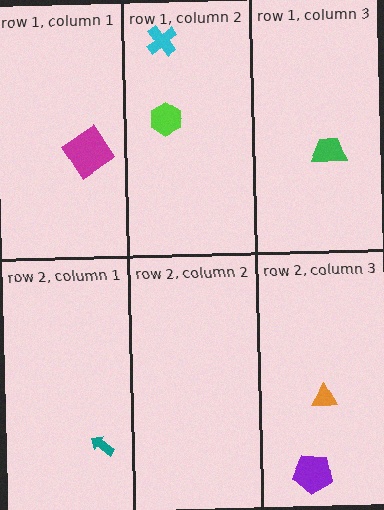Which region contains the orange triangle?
The row 2, column 3 region.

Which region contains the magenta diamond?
The row 1, column 1 region.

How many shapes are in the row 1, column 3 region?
1.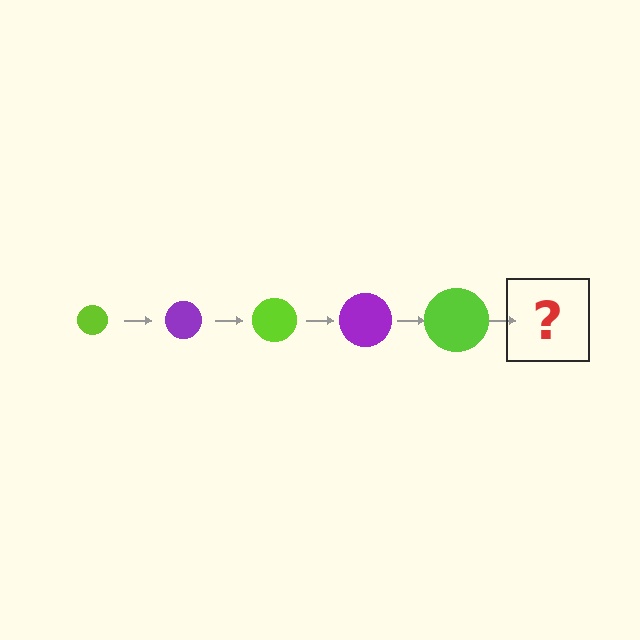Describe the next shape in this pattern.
It should be a purple circle, larger than the previous one.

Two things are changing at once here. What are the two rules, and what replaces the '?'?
The two rules are that the circle grows larger each step and the color cycles through lime and purple. The '?' should be a purple circle, larger than the previous one.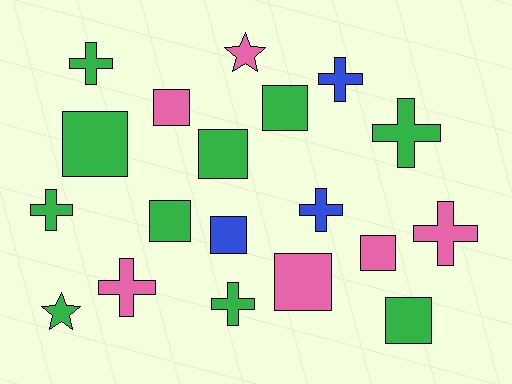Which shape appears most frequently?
Square, with 9 objects.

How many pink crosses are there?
There are 2 pink crosses.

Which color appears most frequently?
Green, with 10 objects.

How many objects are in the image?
There are 19 objects.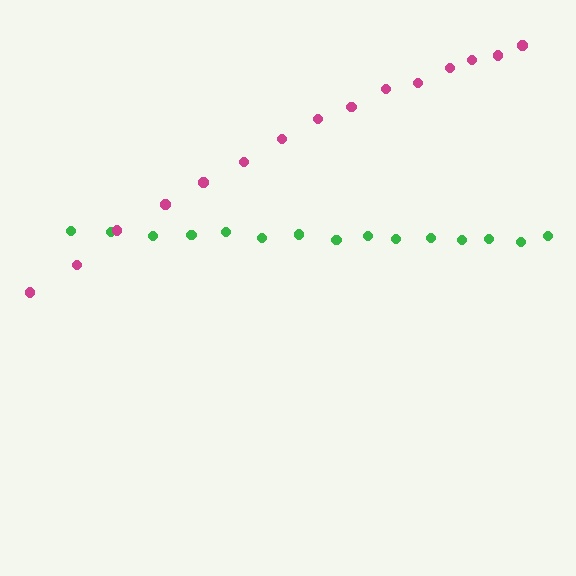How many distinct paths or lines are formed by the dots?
There are 2 distinct paths.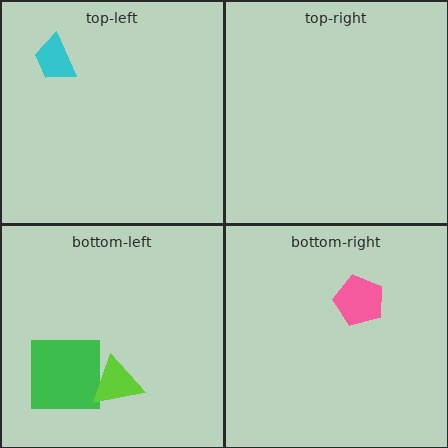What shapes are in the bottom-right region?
The pink pentagon.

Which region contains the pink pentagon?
The bottom-right region.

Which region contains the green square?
The bottom-left region.